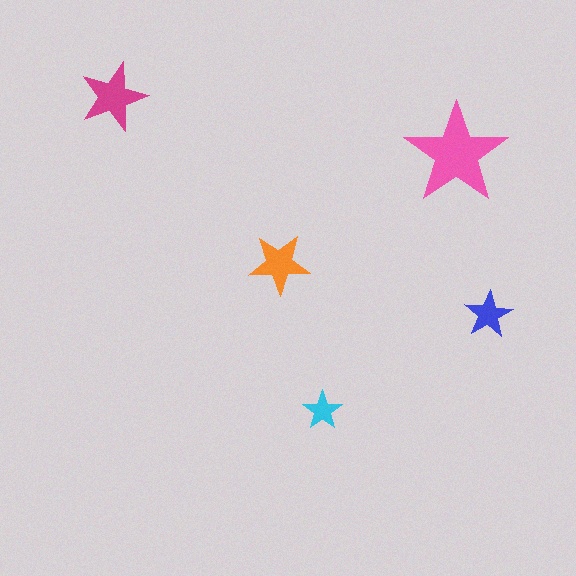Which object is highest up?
The magenta star is topmost.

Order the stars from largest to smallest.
the pink one, the magenta one, the orange one, the blue one, the cyan one.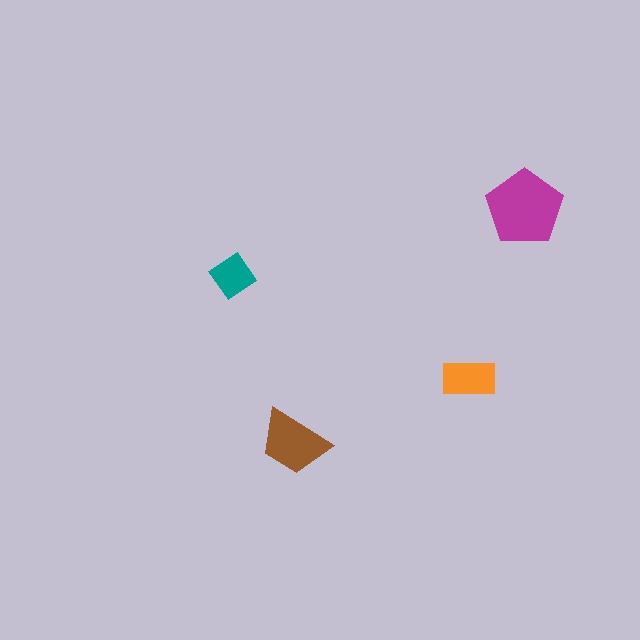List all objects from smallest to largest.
The teal diamond, the orange rectangle, the brown trapezoid, the magenta pentagon.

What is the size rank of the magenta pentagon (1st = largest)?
1st.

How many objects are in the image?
There are 4 objects in the image.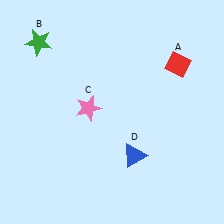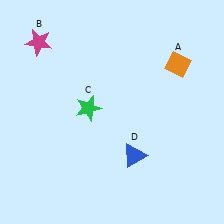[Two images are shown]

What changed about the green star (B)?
In Image 1, B is green. In Image 2, it changed to magenta.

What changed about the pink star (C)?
In Image 1, C is pink. In Image 2, it changed to green.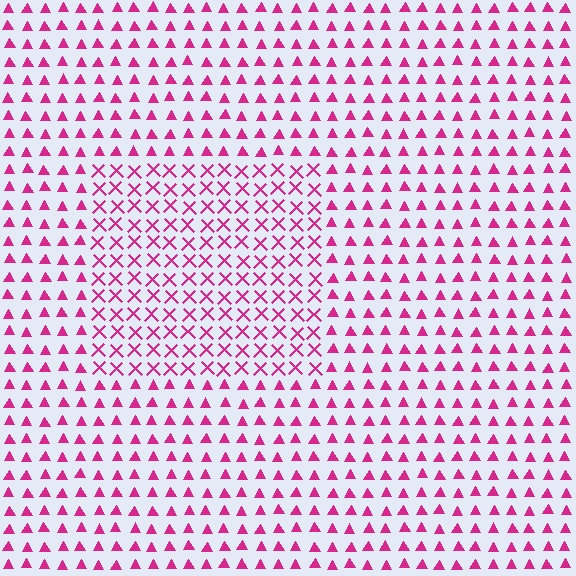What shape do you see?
I see a rectangle.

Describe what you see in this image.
The image is filled with small magenta elements arranged in a uniform grid. A rectangle-shaped region contains X marks, while the surrounding area contains triangles. The boundary is defined purely by the change in element shape.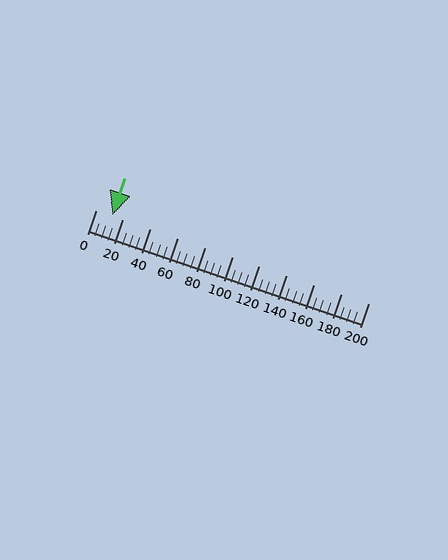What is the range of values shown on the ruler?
The ruler shows values from 0 to 200.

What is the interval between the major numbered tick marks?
The major tick marks are spaced 20 units apart.